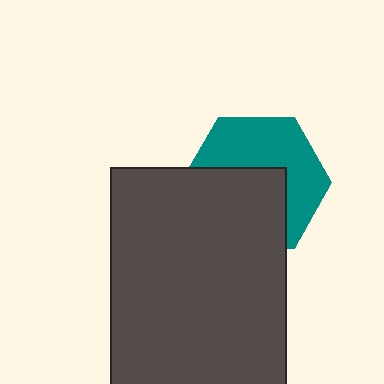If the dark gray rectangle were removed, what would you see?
You would see the complete teal hexagon.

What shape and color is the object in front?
The object in front is a dark gray rectangle.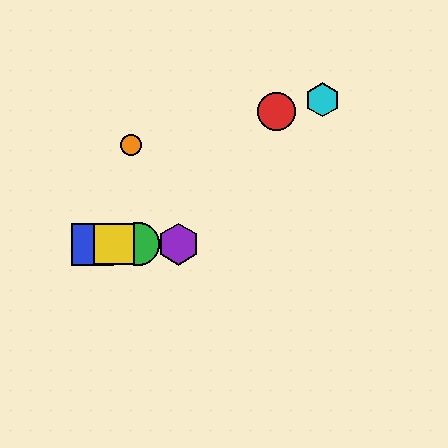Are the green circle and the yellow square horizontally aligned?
Yes, both are at y≈244.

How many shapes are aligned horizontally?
4 shapes (the blue square, the green circle, the yellow square, the purple hexagon) are aligned horizontally.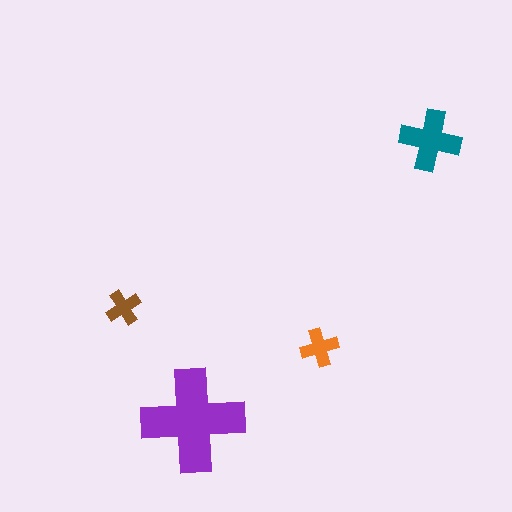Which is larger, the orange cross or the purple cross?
The purple one.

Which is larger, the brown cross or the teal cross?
The teal one.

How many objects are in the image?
There are 4 objects in the image.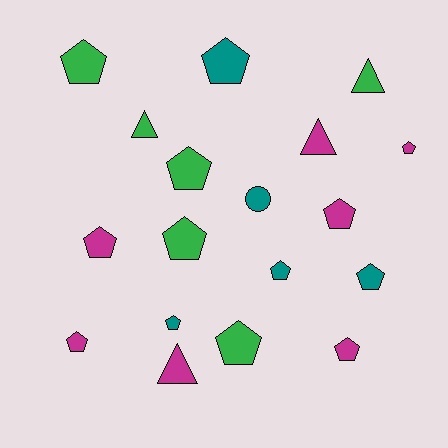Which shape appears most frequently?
Pentagon, with 13 objects.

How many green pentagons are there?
There are 4 green pentagons.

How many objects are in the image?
There are 18 objects.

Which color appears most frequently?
Magenta, with 7 objects.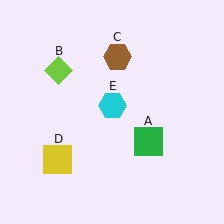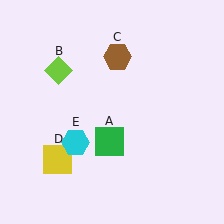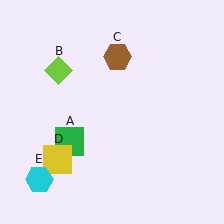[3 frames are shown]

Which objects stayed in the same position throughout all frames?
Lime diamond (object B) and brown hexagon (object C) and yellow square (object D) remained stationary.